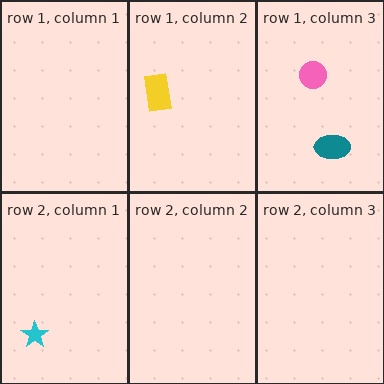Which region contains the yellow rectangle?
The row 1, column 2 region.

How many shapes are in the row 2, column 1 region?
1.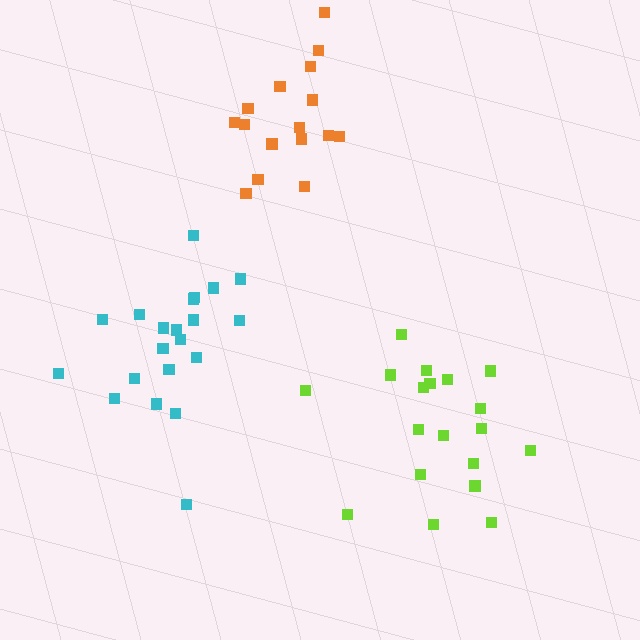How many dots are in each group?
Group 1: 19 dots, Group 2: 16 dots, Group 3: 21 dots (56 total).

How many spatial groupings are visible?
There are 3 spatial groupings.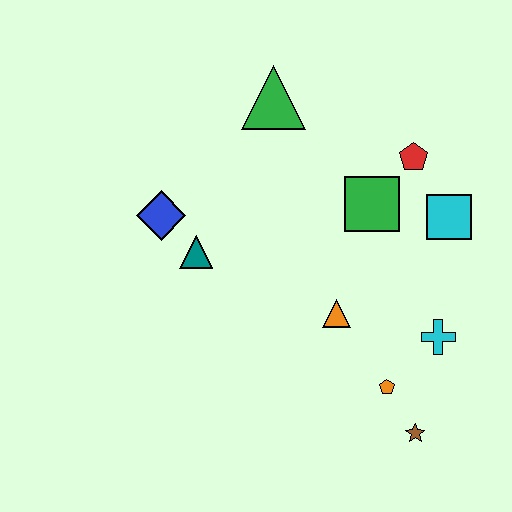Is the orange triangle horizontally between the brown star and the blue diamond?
Yes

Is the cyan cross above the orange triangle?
No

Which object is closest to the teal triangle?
The blue diamond is closest to the teal triangle.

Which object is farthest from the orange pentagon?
The green triangle is farthest from the orange pentagon.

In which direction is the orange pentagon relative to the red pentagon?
The orange pentagon is below the red pentagon.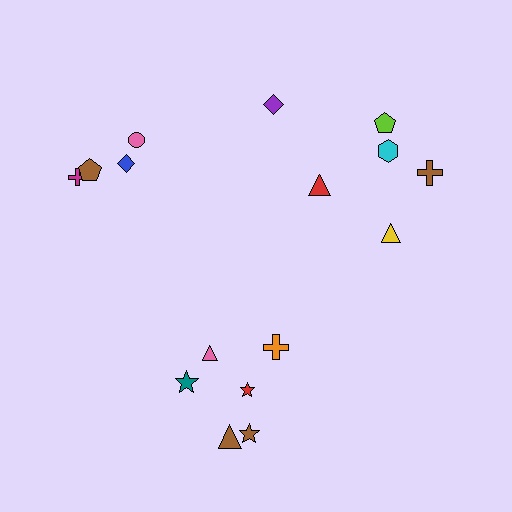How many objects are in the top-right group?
There are 6 objects.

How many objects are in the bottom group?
There are 6 objects.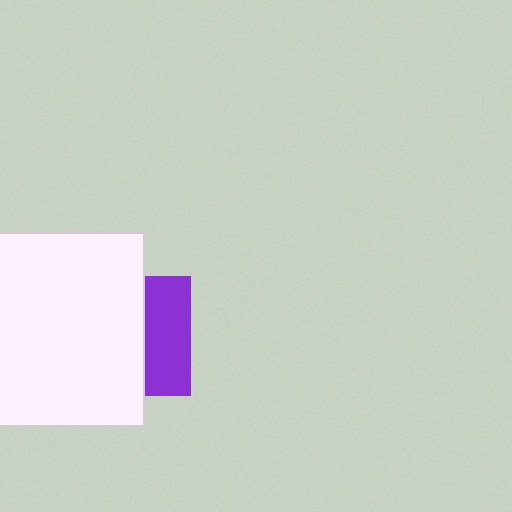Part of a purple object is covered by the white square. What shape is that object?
It is a square.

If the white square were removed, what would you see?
You would see the complete purple square.